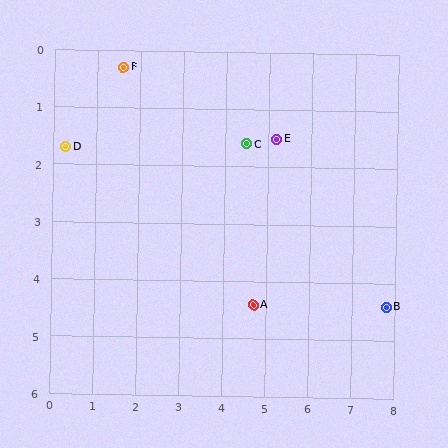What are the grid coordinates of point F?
Point F is at approximately (1.6, 0.3).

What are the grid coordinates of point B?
Point B is at approximately (7.8, 4.4).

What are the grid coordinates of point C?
Point C is at approximately (4.5, 1.6).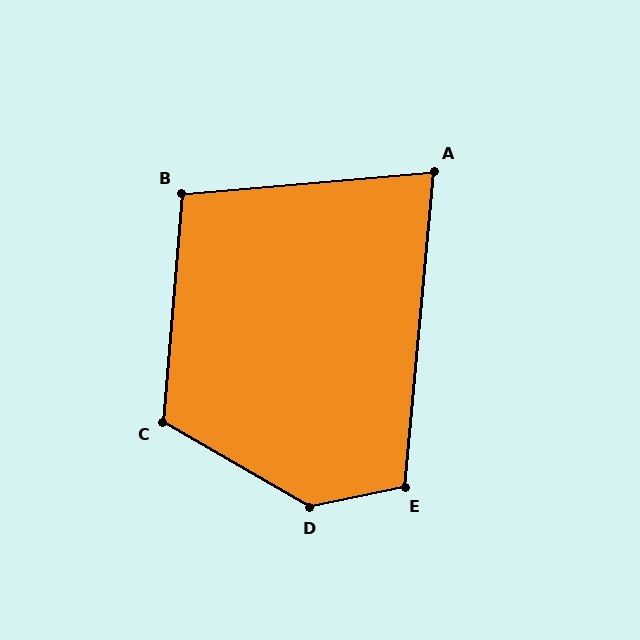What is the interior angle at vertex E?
Approximately 107 degrees (obtuse).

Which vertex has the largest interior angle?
D, at approximately 138 degrees.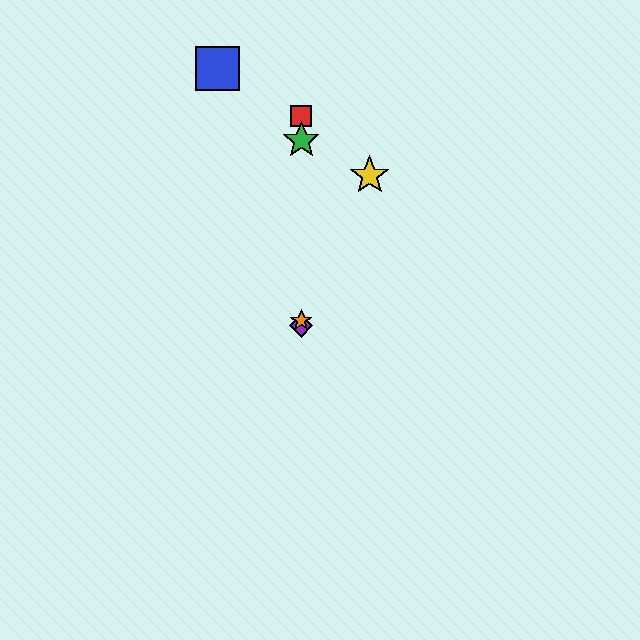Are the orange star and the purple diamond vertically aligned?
Yes, both are at x≈301.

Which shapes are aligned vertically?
The red square, the green star, the purple diamond, the orange star are aligned vertically.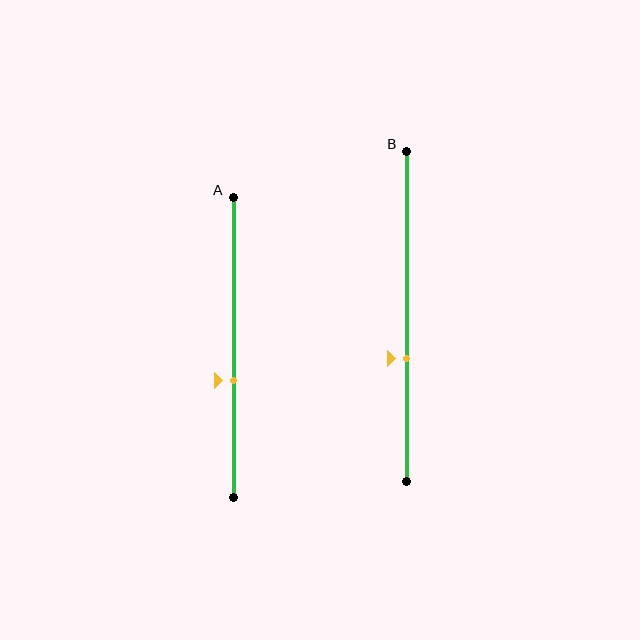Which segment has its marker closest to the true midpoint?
Segment A has its marker closest to the true midpoint.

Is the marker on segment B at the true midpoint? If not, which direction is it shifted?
No, the marker on segment B is shifted downward by about 13% of the segment length.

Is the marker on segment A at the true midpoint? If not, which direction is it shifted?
No, the marker on segment A is shifted downward by about 11% of the segment length.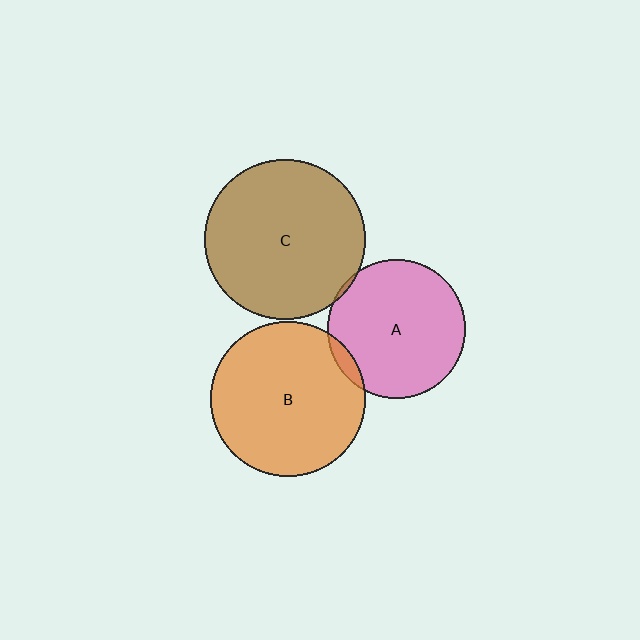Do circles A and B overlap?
Yes.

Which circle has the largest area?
Circle C (brown).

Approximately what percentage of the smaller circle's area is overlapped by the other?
Approximately 5%.